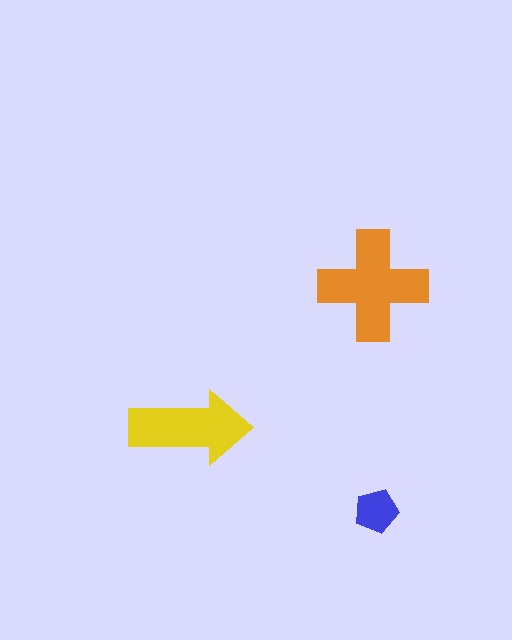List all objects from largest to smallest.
The orange cross, the yellow arrow, the blue pentagon.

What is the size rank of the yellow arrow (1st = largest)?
2nd.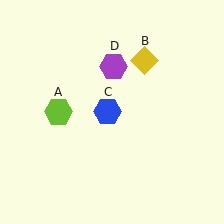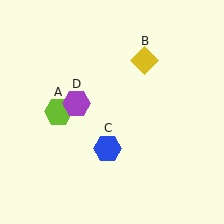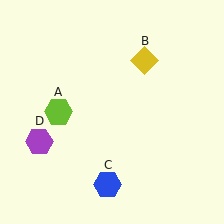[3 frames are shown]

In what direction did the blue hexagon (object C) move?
The blue hexagon (object C) moved down.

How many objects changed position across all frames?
2 objects changed position: blue hexagon (object C), purple hexagon (object D).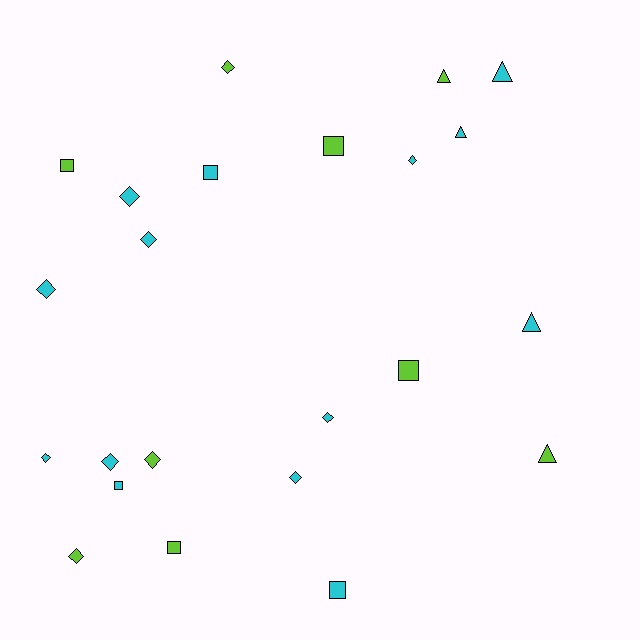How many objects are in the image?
There are 23 objects.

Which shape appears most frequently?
Diamond, with 11 objects.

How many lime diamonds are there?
There are 3 lime diamonds.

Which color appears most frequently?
Cyan, with 14 objects.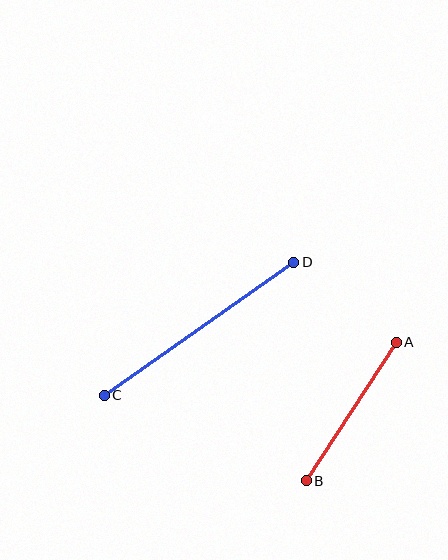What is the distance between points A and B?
The distance is approximately 165 pixels.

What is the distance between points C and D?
The distance is approximately 232 pixels.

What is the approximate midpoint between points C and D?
The midpoint is at approximately (199, 329) pixels.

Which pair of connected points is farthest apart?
Points C and D are farthest apart.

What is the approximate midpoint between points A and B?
The midpoint is at approximately (351, 412) pixels.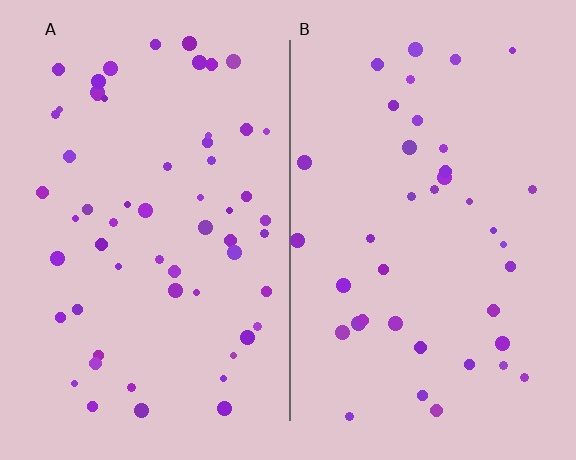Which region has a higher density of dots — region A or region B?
A (the left).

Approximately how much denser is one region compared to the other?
Approximately 1.5× — region A over region B.